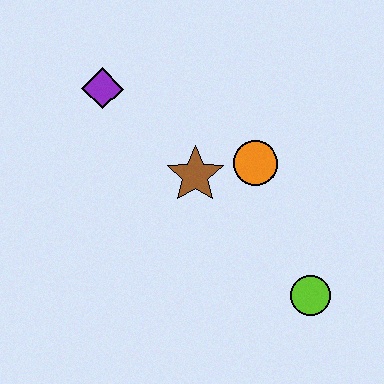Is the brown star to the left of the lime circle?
Yes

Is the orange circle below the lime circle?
No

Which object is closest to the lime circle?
The orange circle is closest to the lime circle.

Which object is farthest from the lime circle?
The purple diamond is farthest from the lime circle.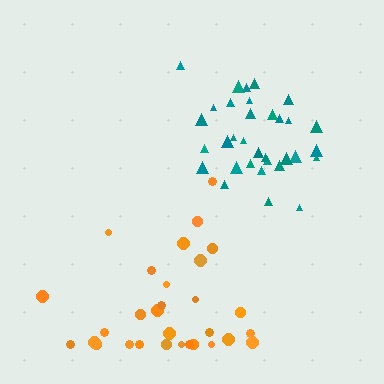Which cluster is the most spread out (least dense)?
Orange.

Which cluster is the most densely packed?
Teal.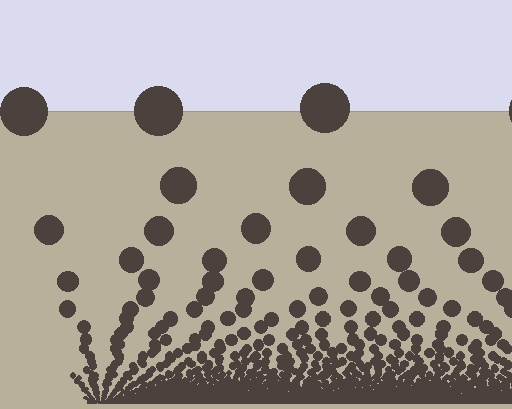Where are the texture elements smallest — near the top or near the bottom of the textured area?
Near the bottom.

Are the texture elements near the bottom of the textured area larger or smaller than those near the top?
Smaller. The gradient is inverted — elements near the bottom are smaller and denser.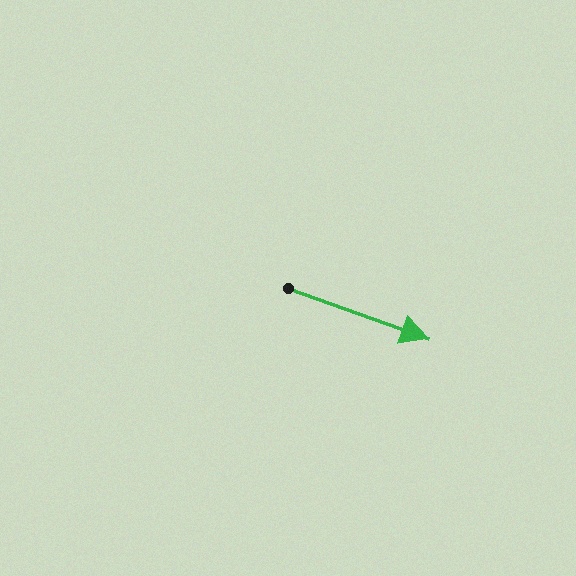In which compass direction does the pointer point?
East.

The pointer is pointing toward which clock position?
Roughly 4 o'clock.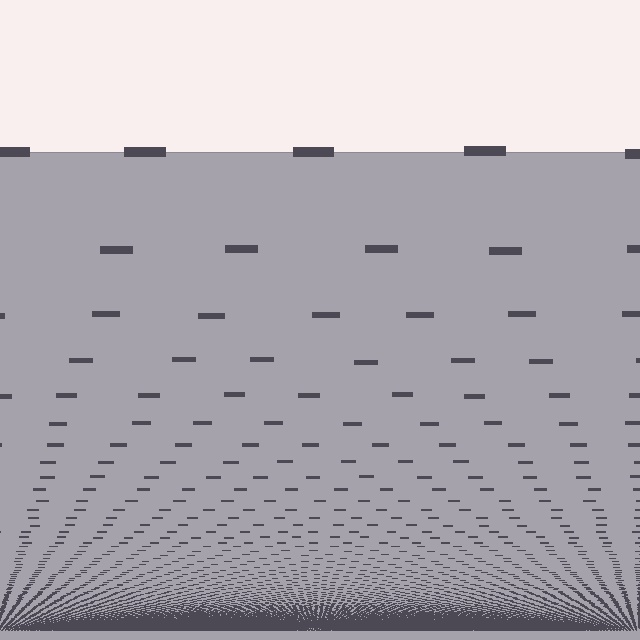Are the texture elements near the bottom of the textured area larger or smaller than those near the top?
Smaller. The gradient is inverted — elements near the bottom are smaller and denser.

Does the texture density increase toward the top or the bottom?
Density increases toward the bottom.